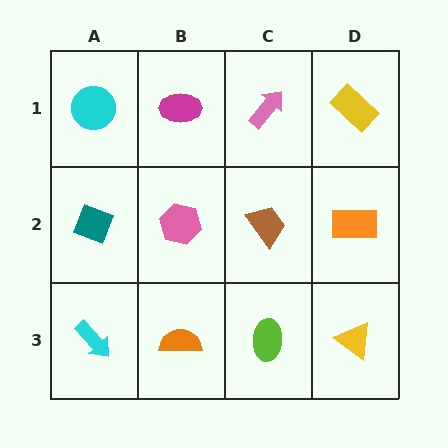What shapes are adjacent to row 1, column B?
A pink hexagon (row 2, column B), a cyan circle (row 1, column A), a pink arrow (row 1, column C).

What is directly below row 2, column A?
A cyan arrow.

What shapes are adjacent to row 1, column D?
An orange rectangle (row 2, column D), a pink arrow (row 1, column C).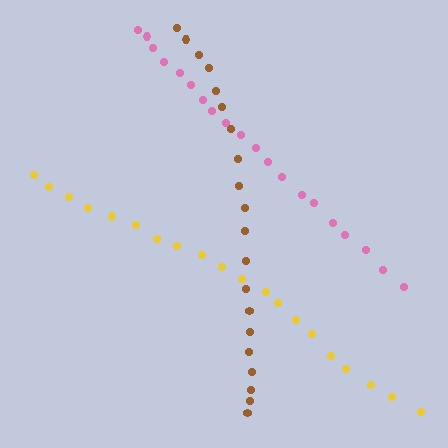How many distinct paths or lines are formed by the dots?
There are 3 distinct paths.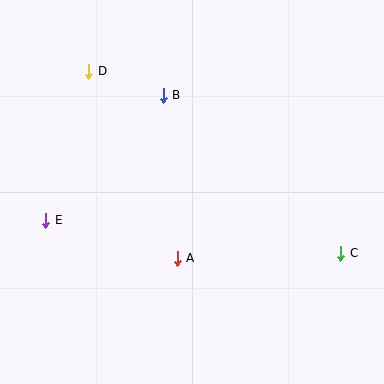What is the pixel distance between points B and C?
The distance between B and C is 238 pixels.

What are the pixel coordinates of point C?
Point C is at (341, 253).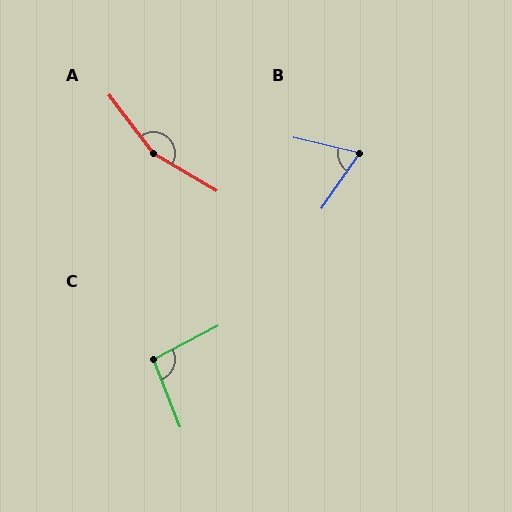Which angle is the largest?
A, at approximately 158 degrees.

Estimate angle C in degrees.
Approximately 96 degrees.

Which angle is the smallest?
B, at approximately 69 degrees.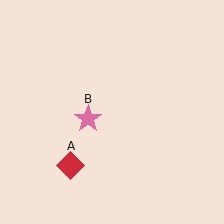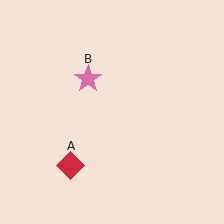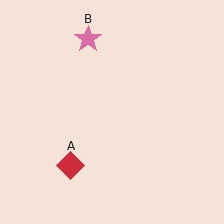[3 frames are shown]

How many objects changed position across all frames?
1 object changed position: pink star (object B).